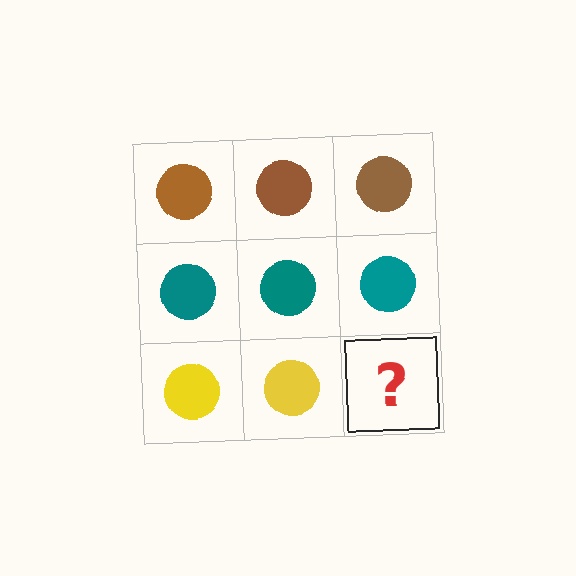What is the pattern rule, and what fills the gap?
The rule is that each row has a consistent color. The gap should be filled with a yellow circle.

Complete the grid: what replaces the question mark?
The question mark should be replaced with a yellow circle.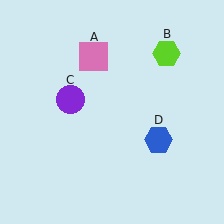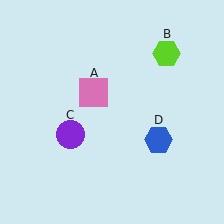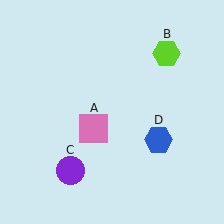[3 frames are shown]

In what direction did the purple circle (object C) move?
The purple circle (object C) moved down.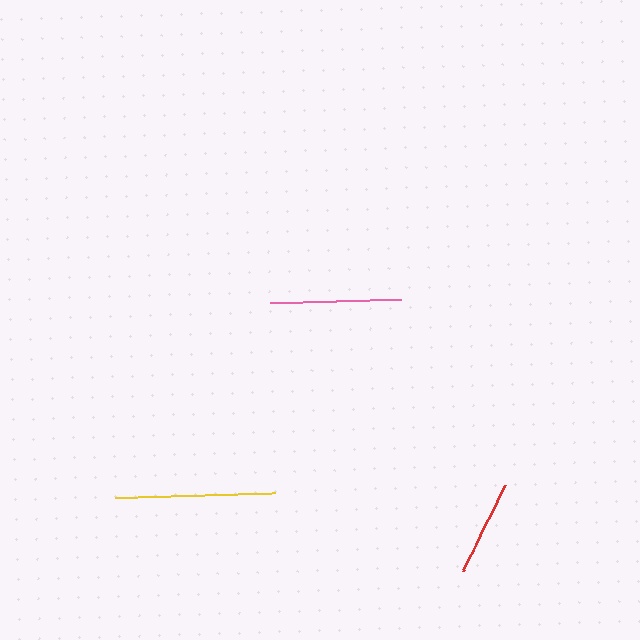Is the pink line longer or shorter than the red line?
The pink line is longer than the red line.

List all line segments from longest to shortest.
From longest to shortest: yellow, pink, red.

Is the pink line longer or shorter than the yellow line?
The yellow line is longer than the pink line.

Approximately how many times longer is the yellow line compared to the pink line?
The yellow line is approximately 1.2 times the length of the pink line.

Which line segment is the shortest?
The red line is the shortest at approximately 97 pixels.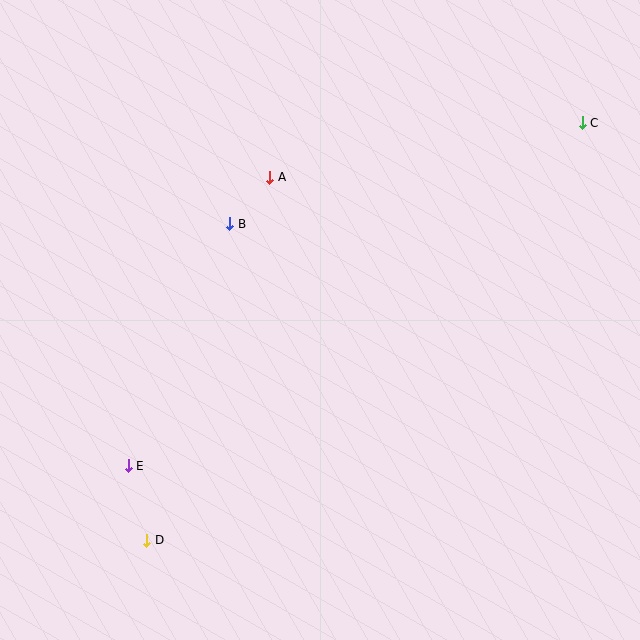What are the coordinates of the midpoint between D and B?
The midpoint between D and B is at (188, 382).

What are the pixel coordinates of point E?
Point E is at (128, 466).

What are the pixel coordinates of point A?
Point A is at (270, 177).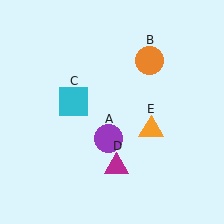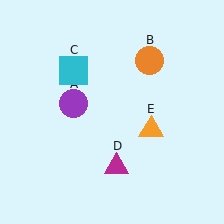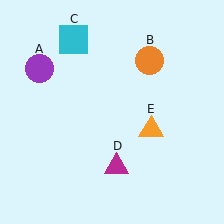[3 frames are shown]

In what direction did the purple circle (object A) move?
The purple circle (object A) moved up and to the left.